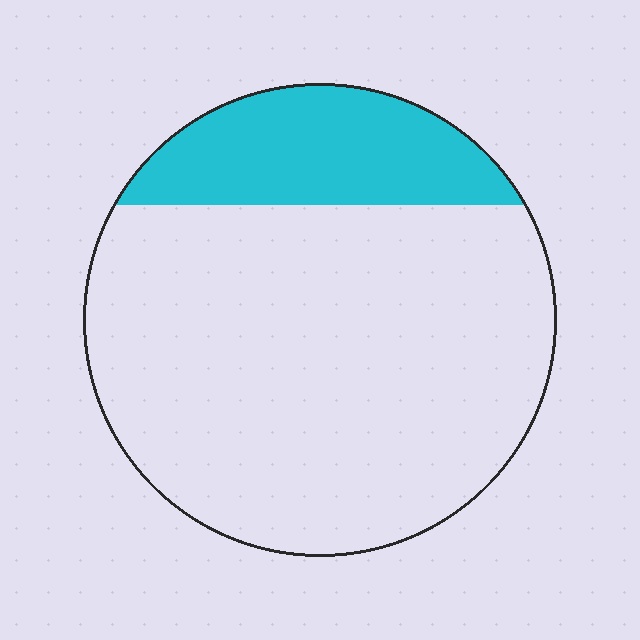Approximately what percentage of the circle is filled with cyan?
Approximately 20%.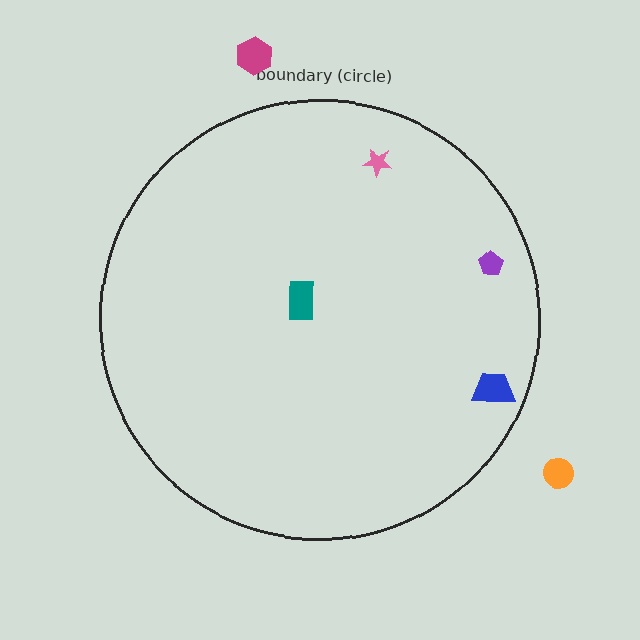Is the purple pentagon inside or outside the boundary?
Inside.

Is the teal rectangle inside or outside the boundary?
Inside.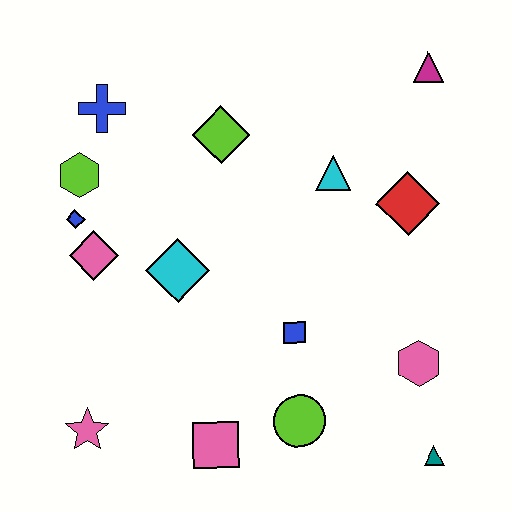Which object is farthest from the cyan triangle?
The pink star is farthest from the cyan triangle.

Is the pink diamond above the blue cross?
No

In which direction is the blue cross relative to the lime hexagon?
The blue cross is above the lime hexagon.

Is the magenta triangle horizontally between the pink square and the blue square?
No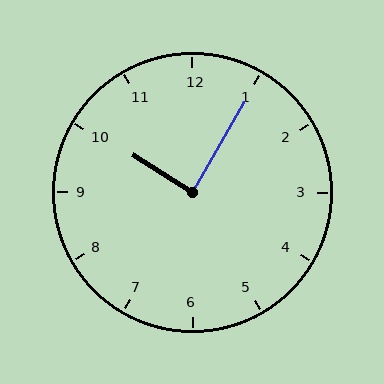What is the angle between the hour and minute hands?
Approximately 88 degrees.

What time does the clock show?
10:05.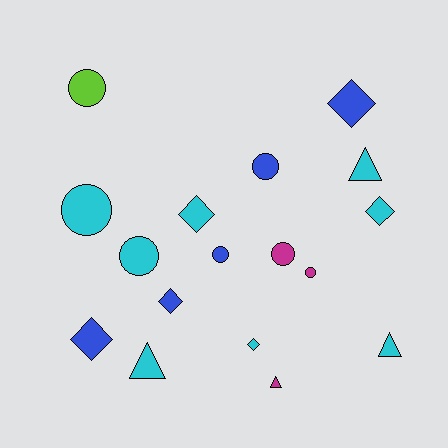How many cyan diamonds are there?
There are 3 cyan diamonds.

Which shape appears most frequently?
Circle, with 7 objects.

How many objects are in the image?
There are 17 objects.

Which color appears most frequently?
Cyan, with 8 objects.